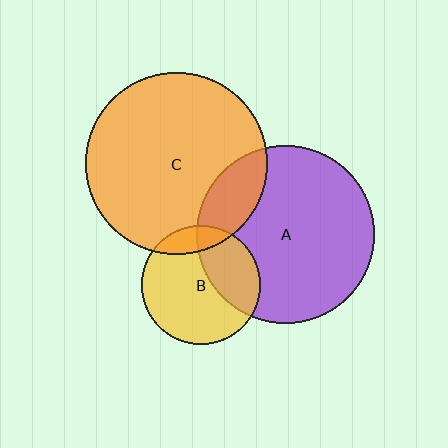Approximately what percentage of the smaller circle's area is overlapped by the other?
Approximately 15%.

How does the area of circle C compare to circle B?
Approximately 2.3 times.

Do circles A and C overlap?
Yes.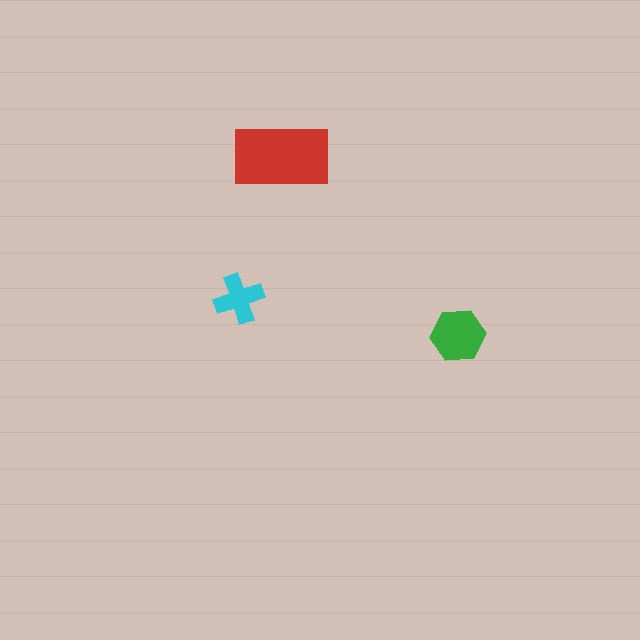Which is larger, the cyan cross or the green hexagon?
The green hexagon.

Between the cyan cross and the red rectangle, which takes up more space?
The red rectangle.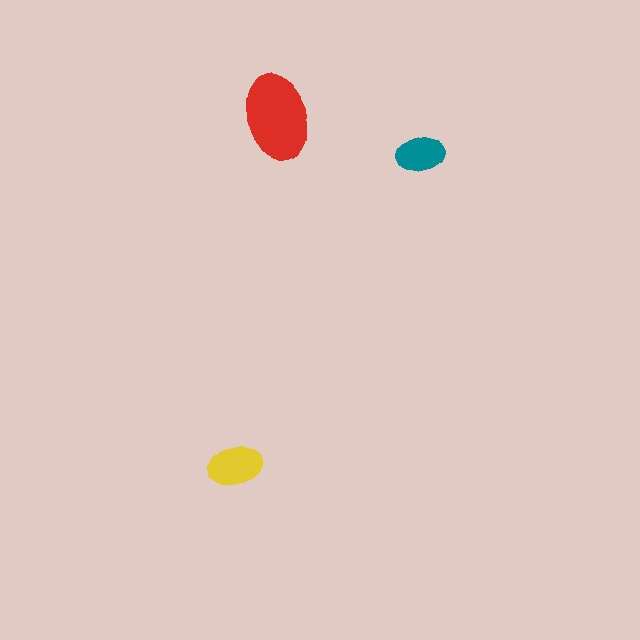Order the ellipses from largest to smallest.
the red one, the yellow one, the teal one.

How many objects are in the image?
There are 3 objects in the image.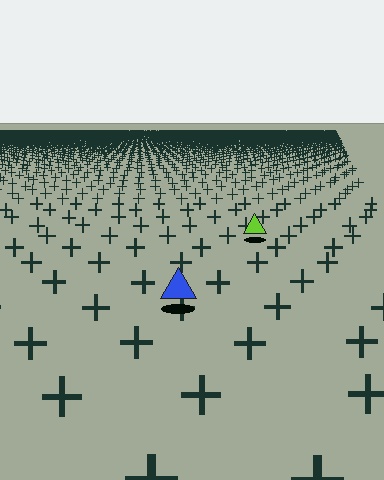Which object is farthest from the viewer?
The lime triangle is farthest from the viewer. It appears smaller and the ground texture around it is denser.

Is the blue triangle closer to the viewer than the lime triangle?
Yes. The blue triangle is closer — you can tell from the texture gradient: the ground texture is coarser near it.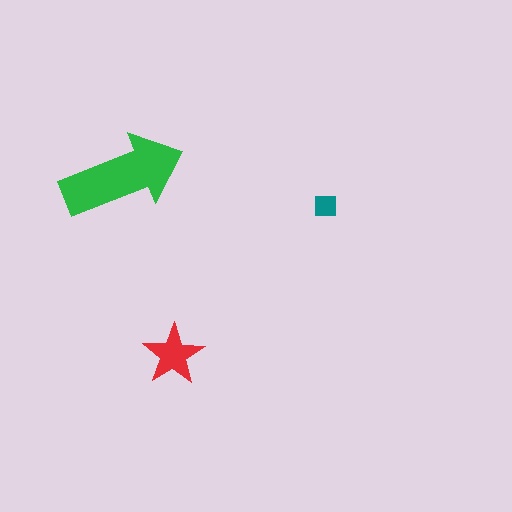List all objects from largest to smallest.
The green arrow, the red star, the teal square.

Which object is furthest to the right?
The teal square is rightmost.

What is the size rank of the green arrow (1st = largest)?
1st.